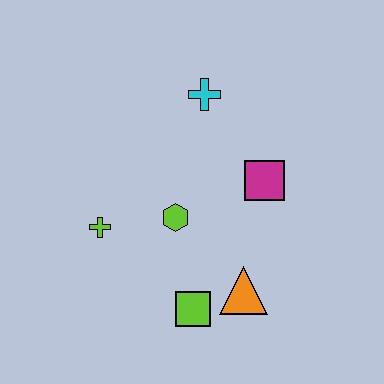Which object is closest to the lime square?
The orange triangle is closest to the lime square.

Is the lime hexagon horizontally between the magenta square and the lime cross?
Yes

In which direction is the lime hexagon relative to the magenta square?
The lime hexagon is to the left of the magenta square.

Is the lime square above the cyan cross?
No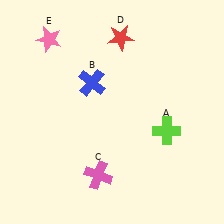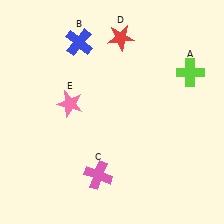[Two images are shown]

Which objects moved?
The objects that moved are: the lime cross (A), the blue cross (B), the pink star (E).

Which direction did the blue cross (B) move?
The blue cross (B) moved up.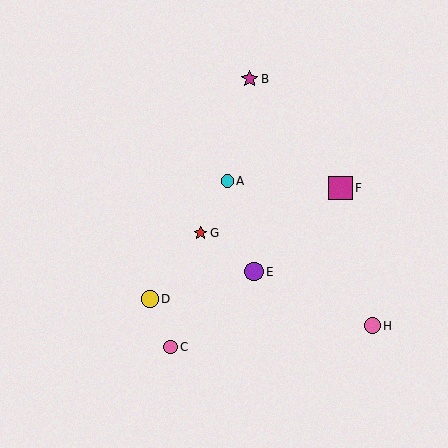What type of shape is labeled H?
Shape H is a pink circle.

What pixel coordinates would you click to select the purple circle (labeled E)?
Click at (254, 272) to select the purple circle E.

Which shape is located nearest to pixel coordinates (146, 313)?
The yellow circle (labeled D) at (150, 299) is nearest to that location.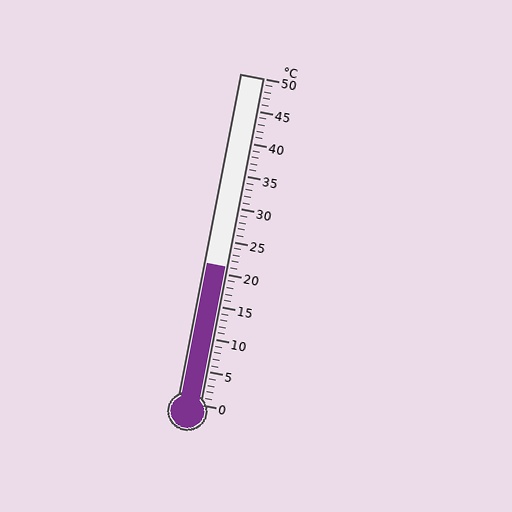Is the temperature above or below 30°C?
The temperature is below 30°C.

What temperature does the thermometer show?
The thermometer shows approximately 21°C.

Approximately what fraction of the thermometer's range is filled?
The thermometer is filled to approximately 40% of its range.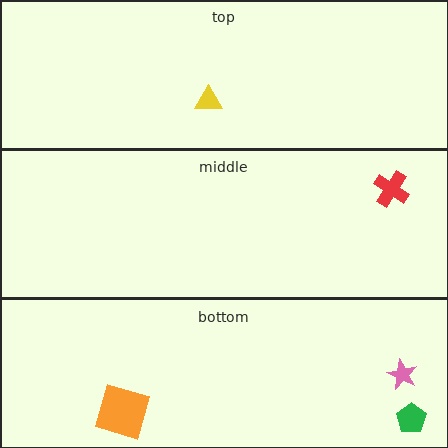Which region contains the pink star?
The bottom region.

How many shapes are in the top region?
1.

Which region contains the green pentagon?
The bottom region.